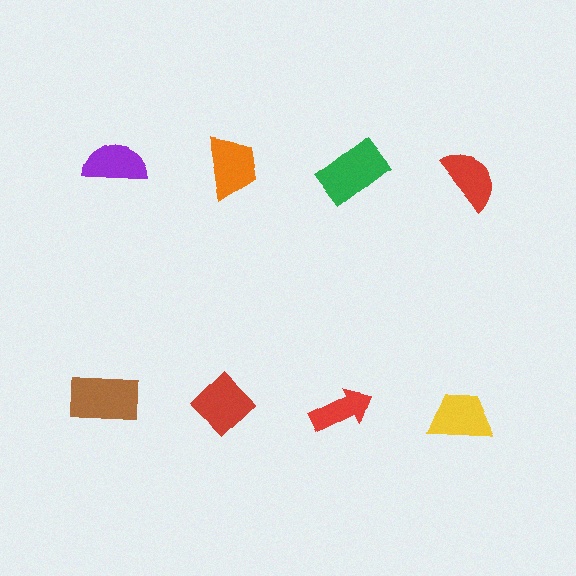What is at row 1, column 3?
A green rectangle.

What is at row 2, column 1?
A brown rectangle.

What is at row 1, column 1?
A purple semicircle.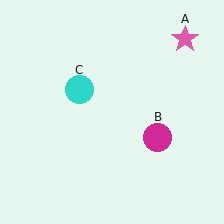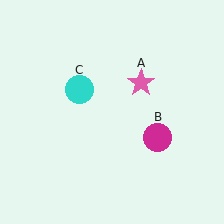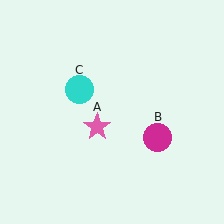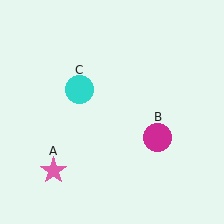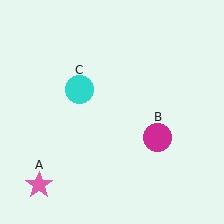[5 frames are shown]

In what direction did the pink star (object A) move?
The pink star (object A) moved down and to the left.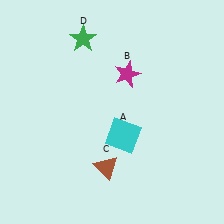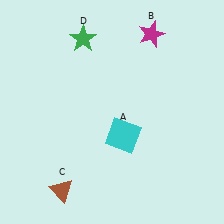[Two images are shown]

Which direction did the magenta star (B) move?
The magenta star (B) moved up.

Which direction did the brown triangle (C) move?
The brown triangle (C) moved left.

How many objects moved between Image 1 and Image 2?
2 objects moved between the two images.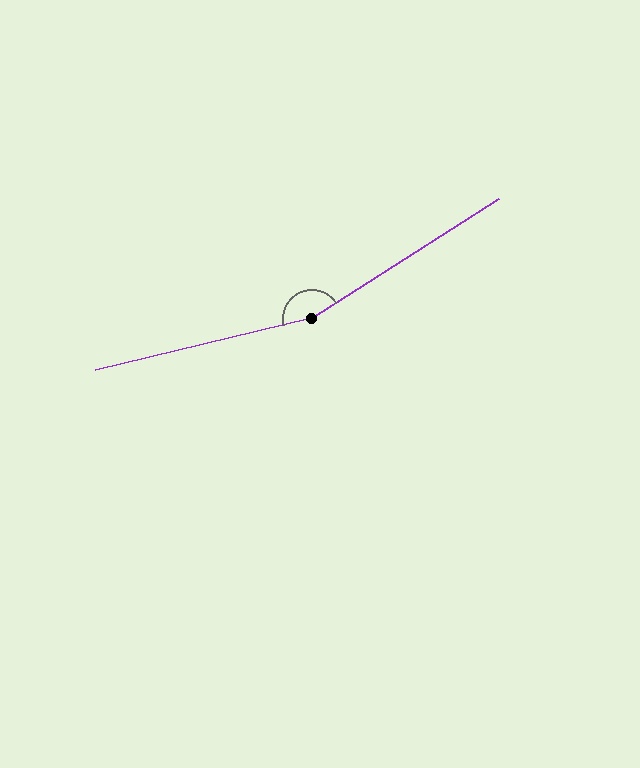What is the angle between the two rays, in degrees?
Approximately 161 degrees.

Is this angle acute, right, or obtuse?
It is obtuse.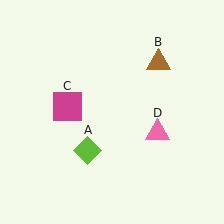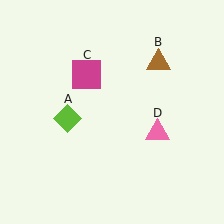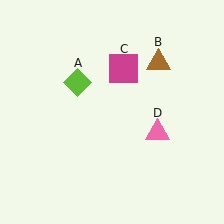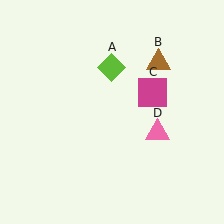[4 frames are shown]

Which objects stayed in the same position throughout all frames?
Brown triangle (object B) and pink triangle (object D) remained stationary.